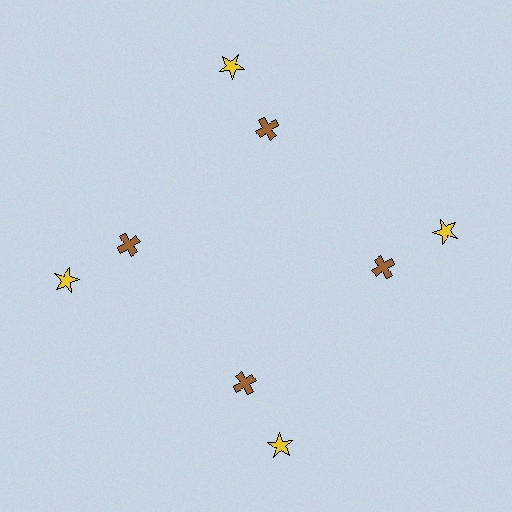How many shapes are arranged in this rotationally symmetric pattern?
There are 8 shapes, arranged in 4 groups of 2.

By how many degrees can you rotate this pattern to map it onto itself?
The pattern maps onto itself every 90 degrees of rotation.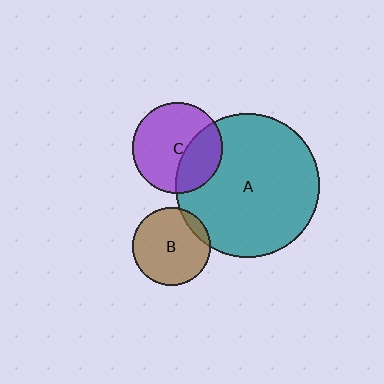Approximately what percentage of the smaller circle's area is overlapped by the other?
Approximately 10%.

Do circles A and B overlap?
Yes.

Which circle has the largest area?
Circle A (teal).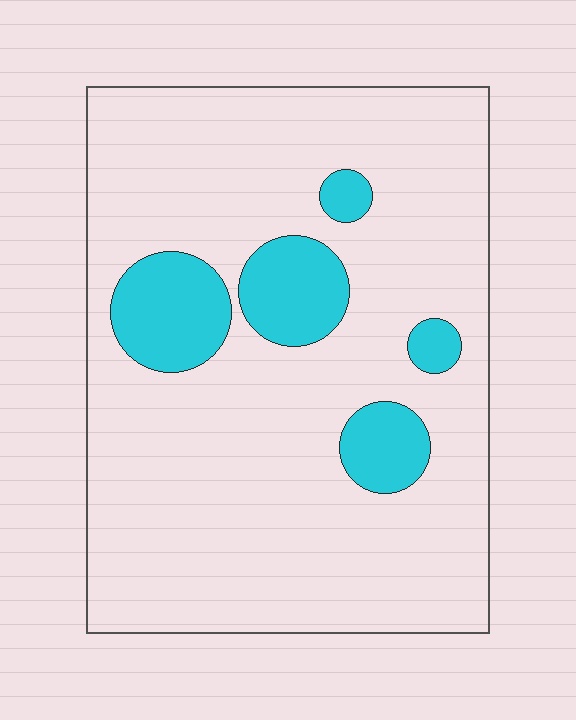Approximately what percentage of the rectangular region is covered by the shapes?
Approximately 15%.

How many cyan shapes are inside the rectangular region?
5.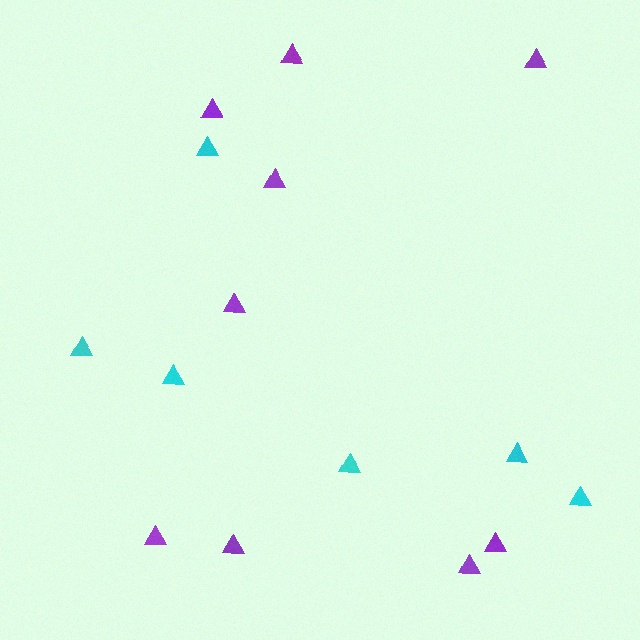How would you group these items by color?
There are 2 groups: one group of purple triangles (9) and one group of cyan triangles (6).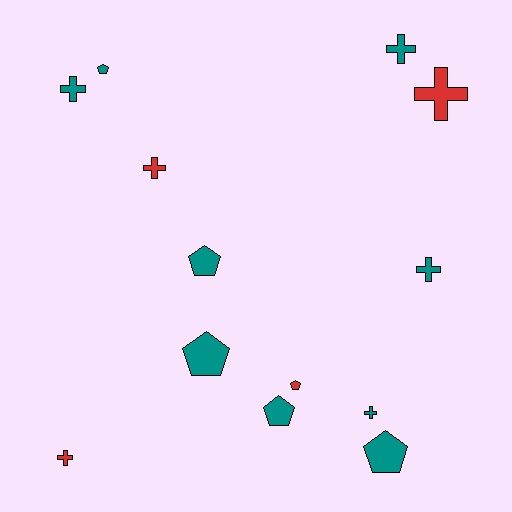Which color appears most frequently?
Teal, with 9 objects.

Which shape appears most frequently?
Cross, with 7 objects.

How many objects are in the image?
There are 13 objects.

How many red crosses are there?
There are 3 red crosses.